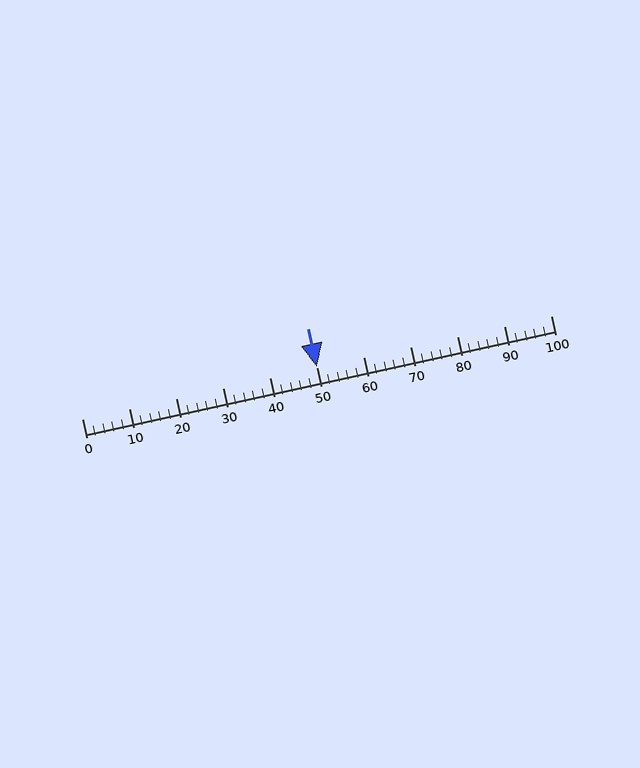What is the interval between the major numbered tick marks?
The major tick marks are spaced 10 units apart.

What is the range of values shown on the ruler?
The ruler shows values from 0 to 100.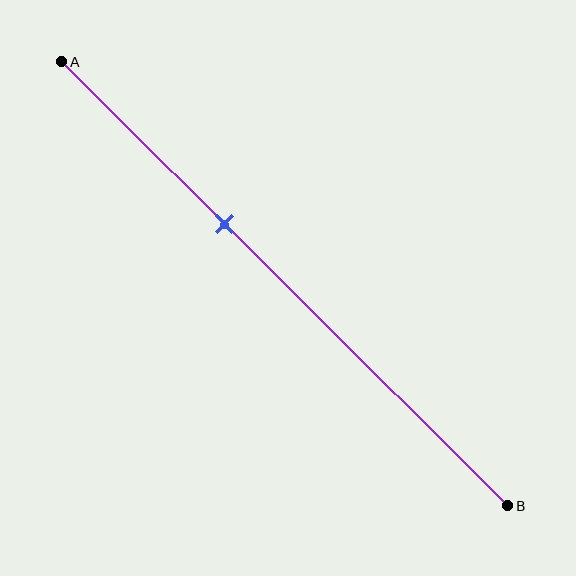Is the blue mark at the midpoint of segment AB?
No, the mark is at about 35% from A, not at the 50% midpoint.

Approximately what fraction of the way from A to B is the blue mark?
The blue mark is approximately 35% of the way from A to B.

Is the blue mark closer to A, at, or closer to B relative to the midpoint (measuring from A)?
The blue mark is closer to point A than the midpoint of segment AB.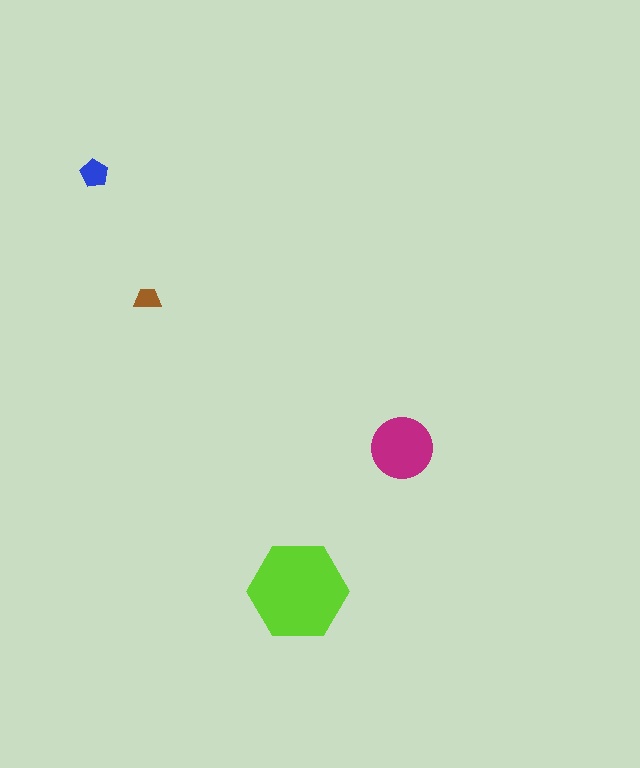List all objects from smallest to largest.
The brown trapezoid, the blue pentagon, the magenta circle, the lime hexagon.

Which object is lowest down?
The lime hexagon is bottommost.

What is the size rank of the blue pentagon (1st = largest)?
3rd.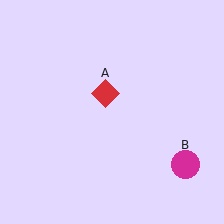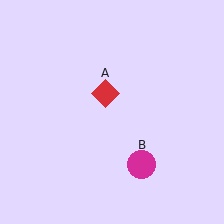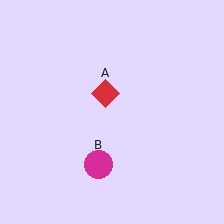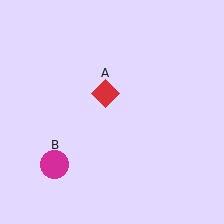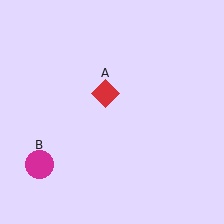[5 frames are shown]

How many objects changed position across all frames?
1 object changed position: magenta circle (object B).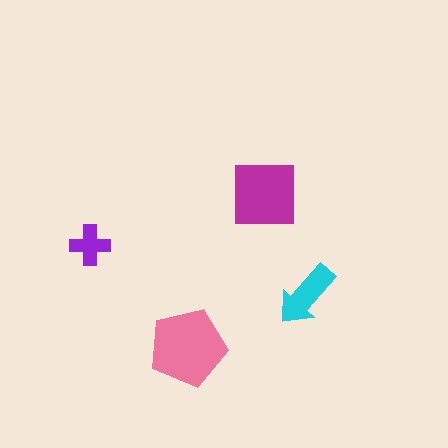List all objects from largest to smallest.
The pink pentagon, the magenta square, the cyan arrow, the purple cross.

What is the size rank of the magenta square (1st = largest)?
2nd.